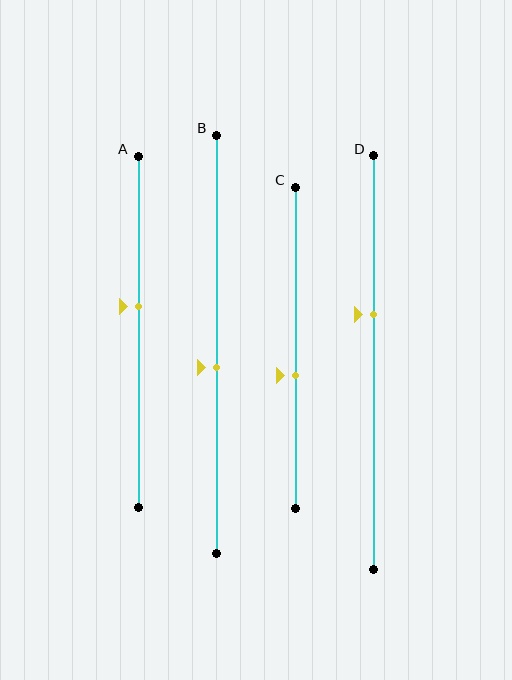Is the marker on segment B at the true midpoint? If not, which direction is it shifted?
No, the marker on segment B is shifted downward by about 6% of the segment length.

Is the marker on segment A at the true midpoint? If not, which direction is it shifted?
No, the marker on segment A is shifted upward by about 7% of the segment length.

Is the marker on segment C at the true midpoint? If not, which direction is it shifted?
No, the marker on segment C is shifted downward by about 9% of the segment length.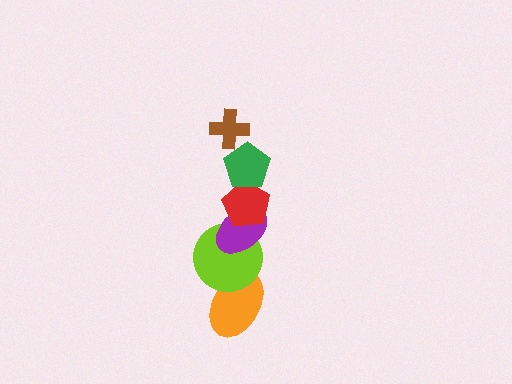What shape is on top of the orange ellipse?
The lime circle is on top of the orange ellipse.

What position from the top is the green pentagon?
The green pentagon is 2nd from the top.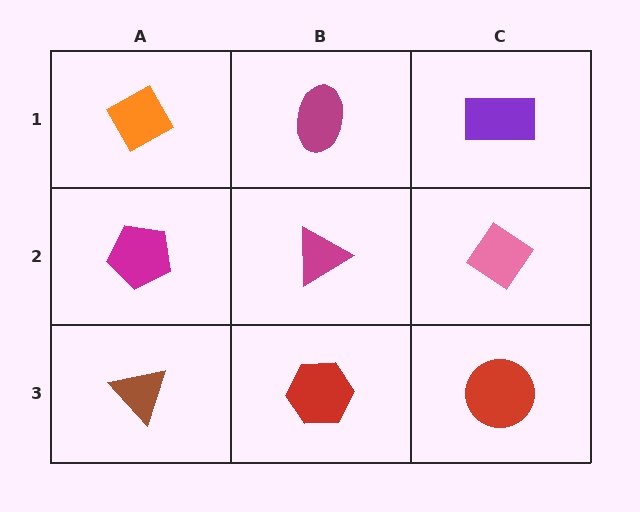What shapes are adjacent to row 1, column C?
A pink diamond (row 2, column C), a magenta ellipse (row 1, column B).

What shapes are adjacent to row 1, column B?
A magenta triangle (row 2, column B), an orange diamond (row 1, column A), a purple rectangle (row 1, column C).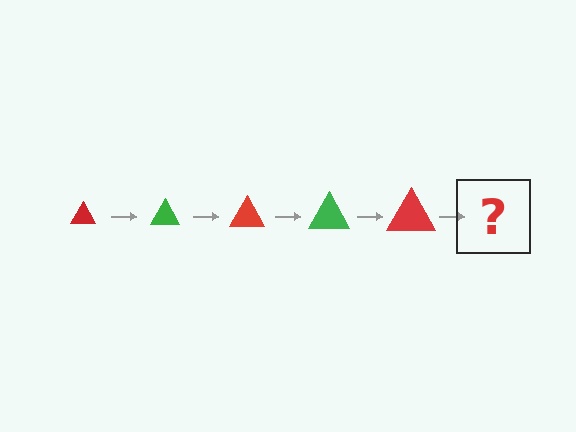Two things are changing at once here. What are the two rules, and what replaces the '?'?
The two rules are that the triangle grows larger each step and the color cycles through red and green. The '?' should be a green triangle, larger than the previous one.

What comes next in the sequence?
The next element should be a green triangle, larger than the previous one.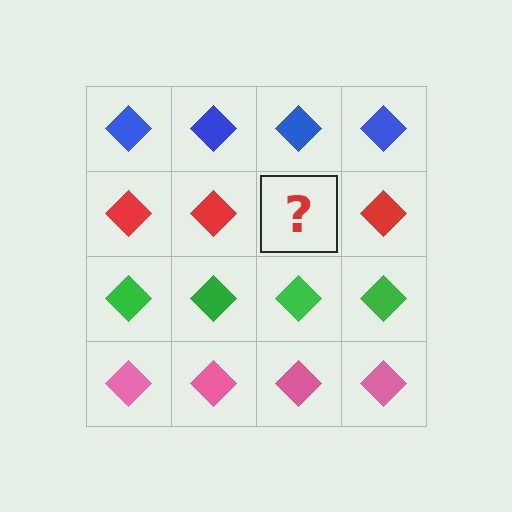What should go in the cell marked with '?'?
The missing cell should contain a red diamond.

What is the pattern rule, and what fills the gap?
The rule is that each row has a consistent color. The gap should be filled with a red diamond.